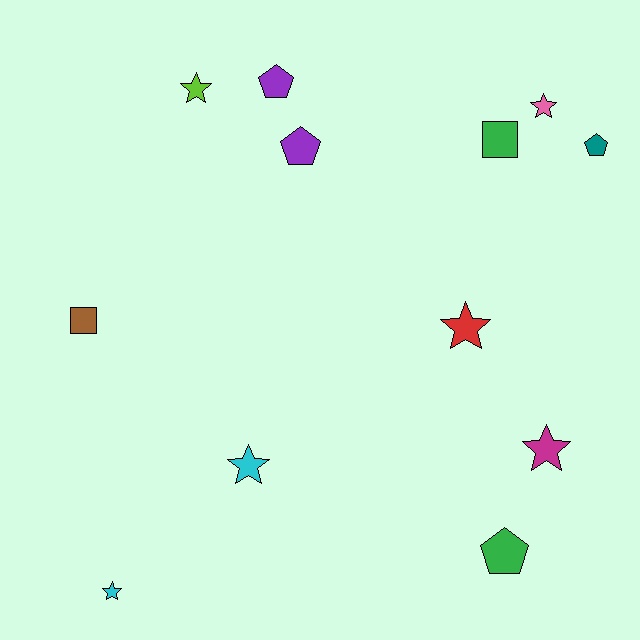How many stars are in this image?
There are 6 stars.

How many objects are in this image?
There are 12 objects.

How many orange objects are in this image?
There are no orange objects.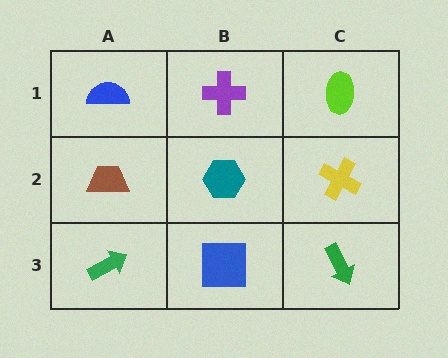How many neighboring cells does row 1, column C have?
2.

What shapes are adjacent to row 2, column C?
A lime ellipse (row 1, column C), a green arrow (row 3, column C), a teal hexagon (row 2, column B).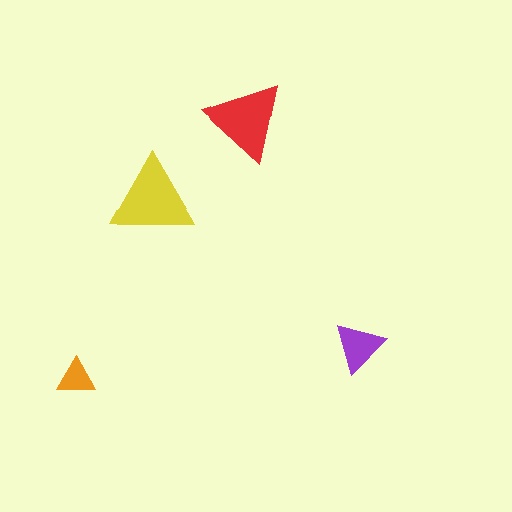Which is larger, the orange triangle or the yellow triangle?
The yellow one.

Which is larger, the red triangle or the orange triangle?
The red one.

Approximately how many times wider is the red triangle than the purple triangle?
About 1.5 times wider.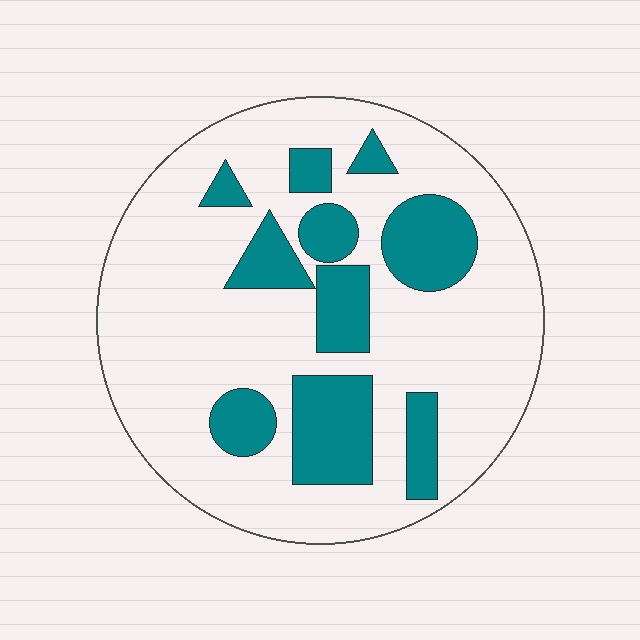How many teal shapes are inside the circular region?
10.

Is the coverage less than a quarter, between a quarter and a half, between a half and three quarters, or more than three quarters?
Less than a quarter.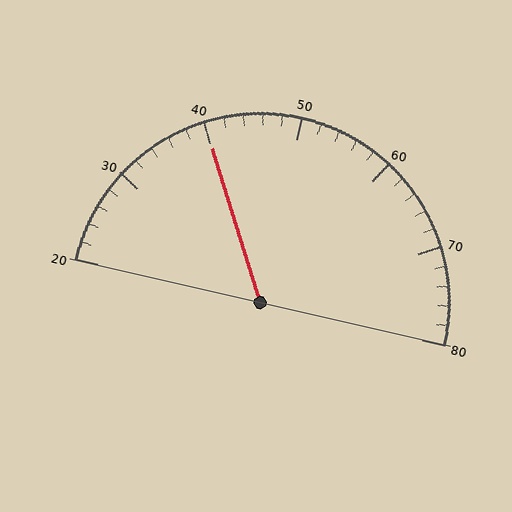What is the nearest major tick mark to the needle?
The nearest major tick mark is 40.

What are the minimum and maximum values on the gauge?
The gauge ranges from 20 to 80.